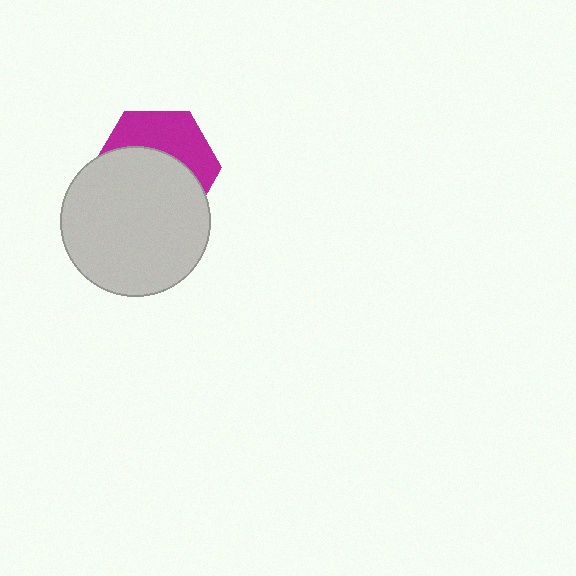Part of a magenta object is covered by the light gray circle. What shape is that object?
It is a hexagon.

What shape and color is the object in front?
The object in front is a light gray circle.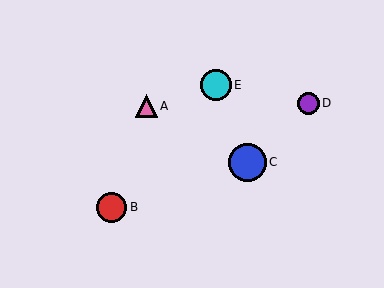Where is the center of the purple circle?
The center of the purple circle is at (308, 103).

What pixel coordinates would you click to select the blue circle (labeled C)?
Click at (247, 162) to select the blue circle C.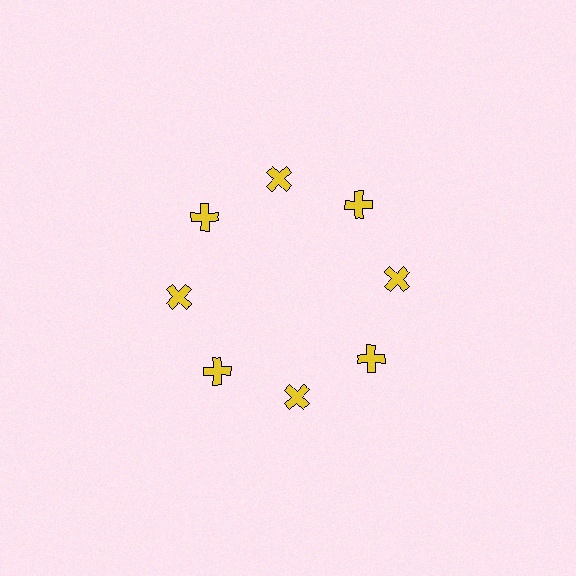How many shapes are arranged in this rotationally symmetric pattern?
There are 8 shapes, arranged in 8 groups of 1.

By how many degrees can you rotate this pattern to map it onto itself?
The pattern maps onto itself every 45 degrees of rotation.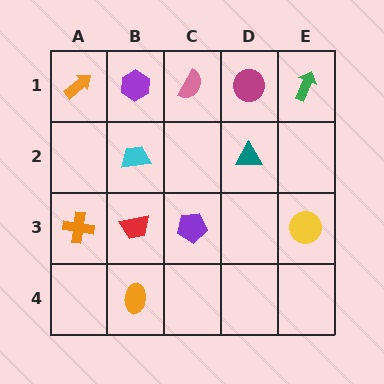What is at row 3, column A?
An orange cross.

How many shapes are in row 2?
2 shapes.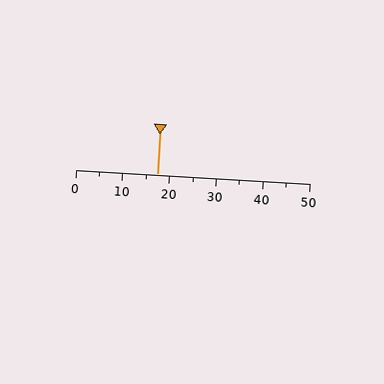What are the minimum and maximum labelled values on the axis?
The axis runs from 0 to 50.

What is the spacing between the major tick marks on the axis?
The major ticks are spaced 10 apart.